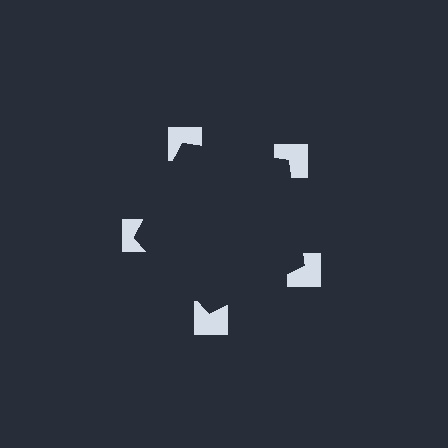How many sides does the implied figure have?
5 sides.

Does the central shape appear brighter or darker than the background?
It typically appears slightly darker than the background, even though no actual brightness change is drawn.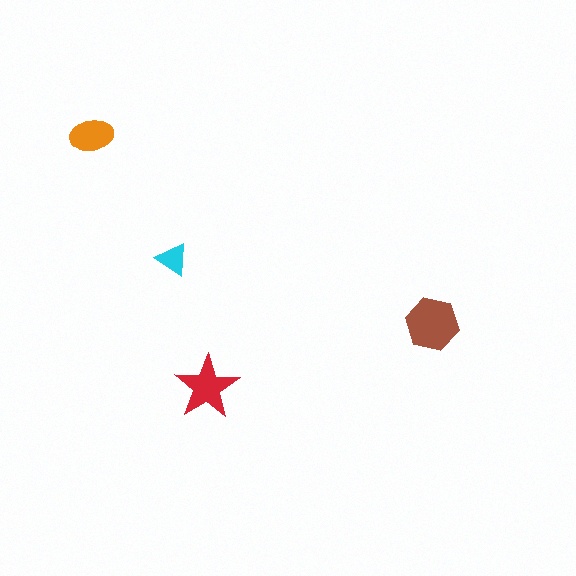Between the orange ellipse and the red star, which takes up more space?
The red star.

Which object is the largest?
The brown hexagon.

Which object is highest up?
The orange ellipse is topmost.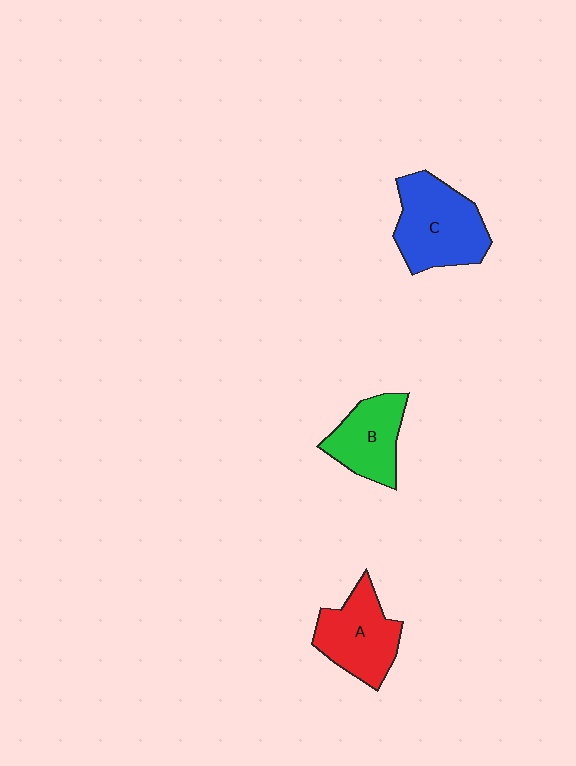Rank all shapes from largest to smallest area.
From largest to smallest: C (blue), A (red), B (green).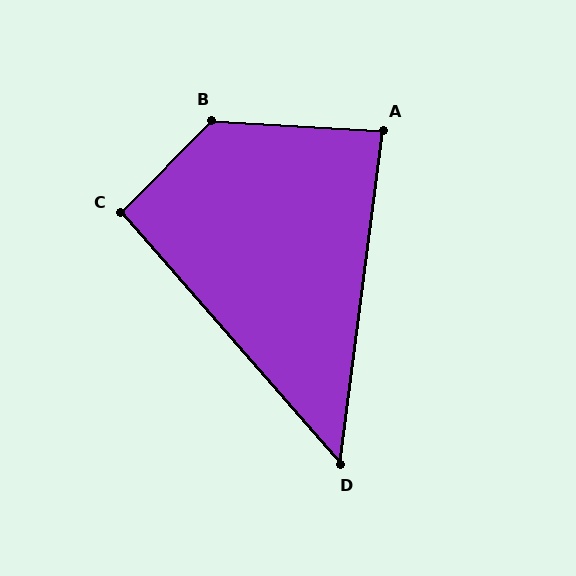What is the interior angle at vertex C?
Approximately 94 degrees (approximately right).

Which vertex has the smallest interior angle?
D, at approximately 49 degrees.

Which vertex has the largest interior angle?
B, at approximately 131 degrees.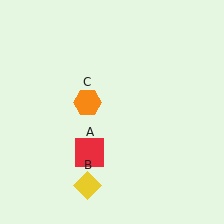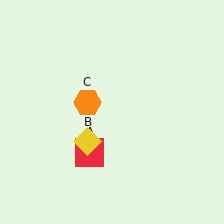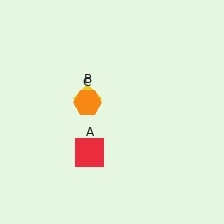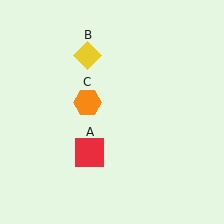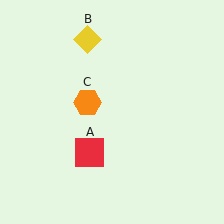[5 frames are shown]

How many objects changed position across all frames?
1 object changed position: yellow diamond (object B).